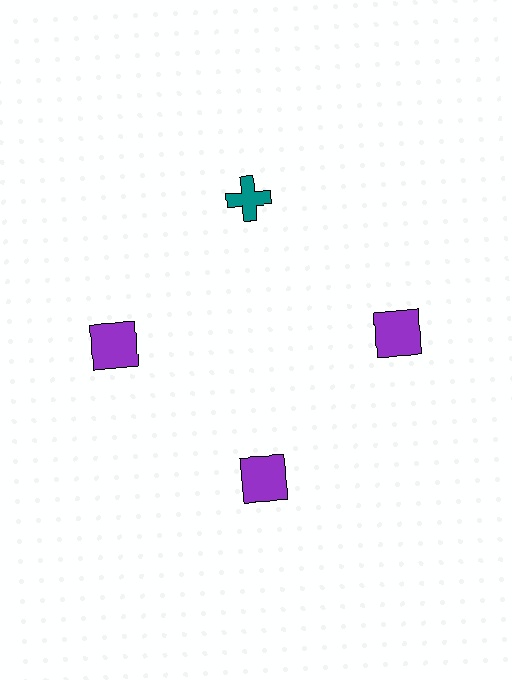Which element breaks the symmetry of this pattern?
The teal cross at roughly the 12 o'clock position breaks the symmetry. All other shapes are purple squares.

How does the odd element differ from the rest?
It differs in both color (teal instead of purple) and shape (cross instead of square).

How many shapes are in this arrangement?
There are 4 shapes arranged in a ring pattern.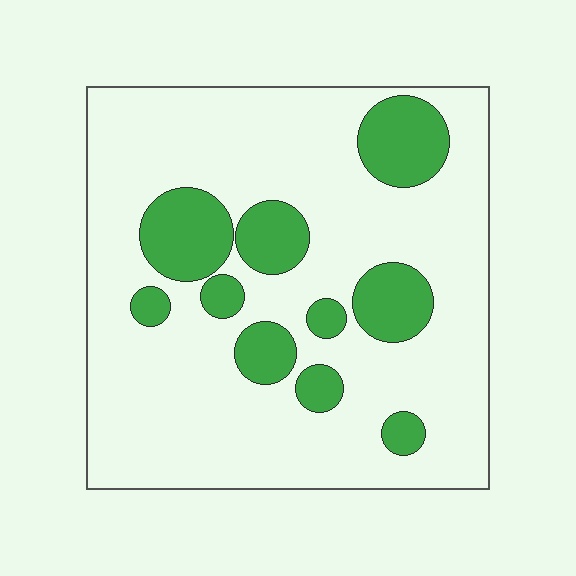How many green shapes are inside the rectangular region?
10.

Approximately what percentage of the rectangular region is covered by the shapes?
Approximately 20%.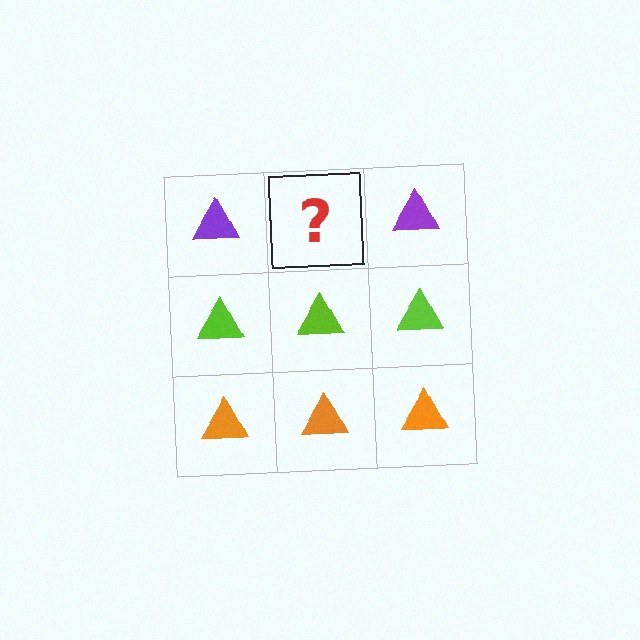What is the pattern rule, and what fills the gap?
The rule is that each row has a consistent color. The gap should be filled with a purple triangle.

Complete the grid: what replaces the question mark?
The question mark should be replaced with a purple triangle.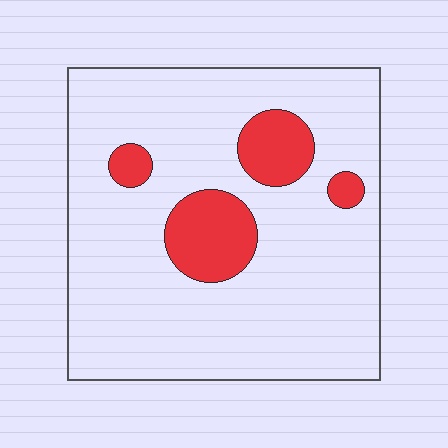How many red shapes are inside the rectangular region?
4.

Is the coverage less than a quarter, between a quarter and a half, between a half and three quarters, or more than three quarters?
Less than a quarter.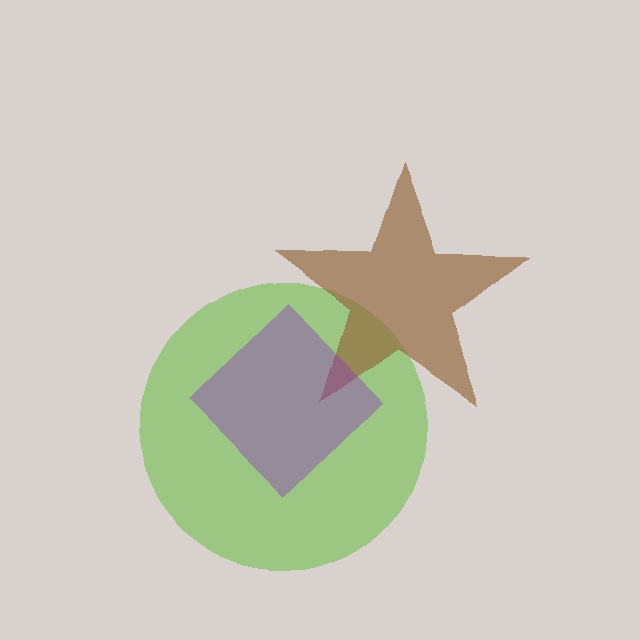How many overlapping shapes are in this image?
There are 3 overlapping shapes in the image.